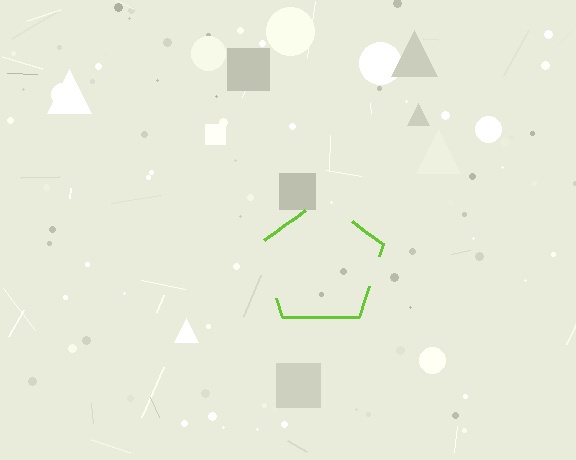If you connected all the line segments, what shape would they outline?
They would outline a pentagon.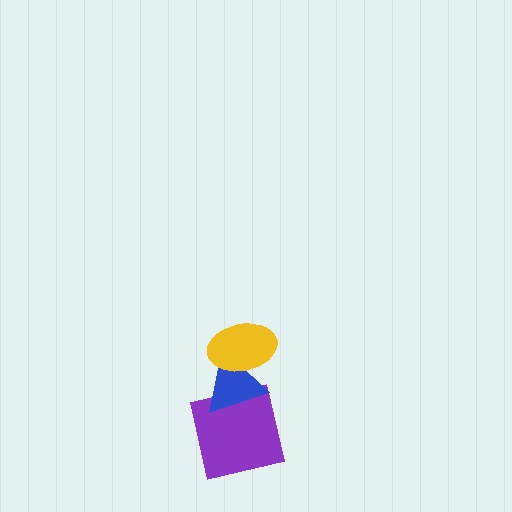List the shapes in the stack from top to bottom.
From top to bottom: the yellow ellipse, the blue triangle, the purple square.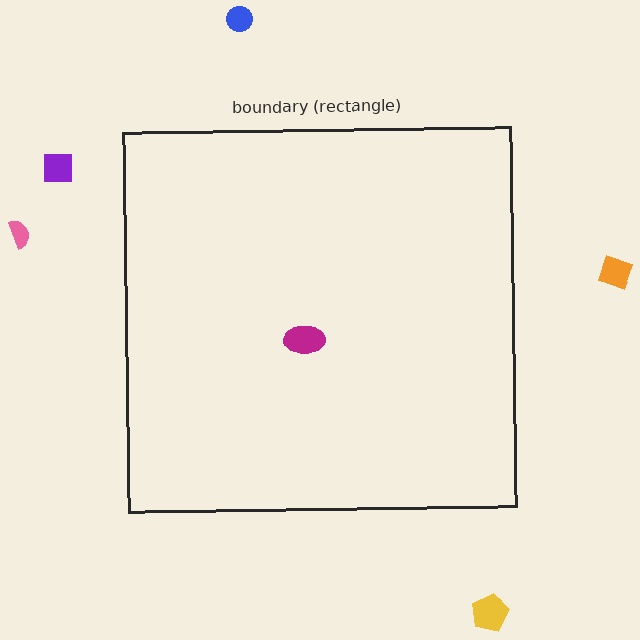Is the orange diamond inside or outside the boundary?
Outside.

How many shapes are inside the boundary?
1 inside, 5 outside.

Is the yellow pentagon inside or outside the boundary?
Outside.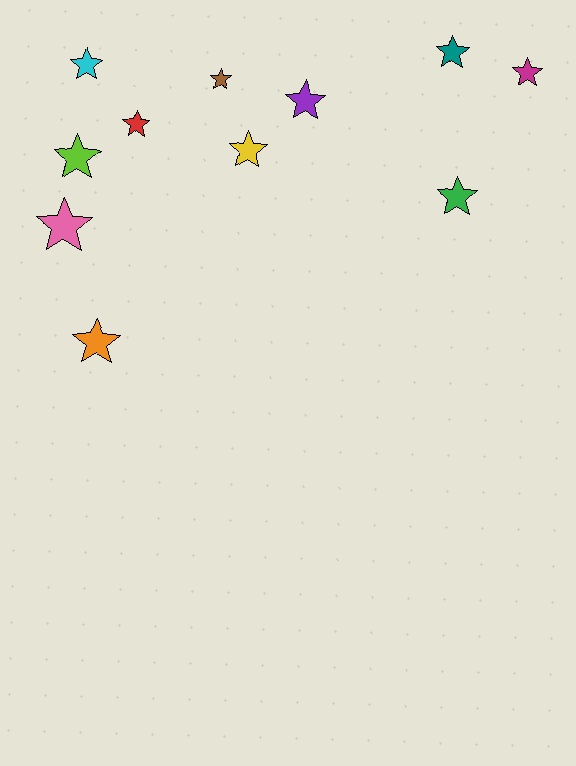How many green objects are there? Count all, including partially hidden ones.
There is 1 green object.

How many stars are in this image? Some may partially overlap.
There are 11 stars.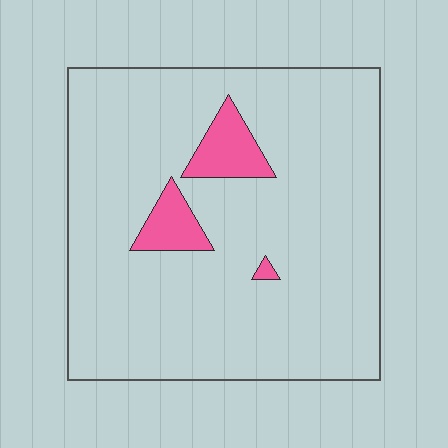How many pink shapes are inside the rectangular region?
3.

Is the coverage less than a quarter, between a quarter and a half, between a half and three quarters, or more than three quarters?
Less than a quarter.